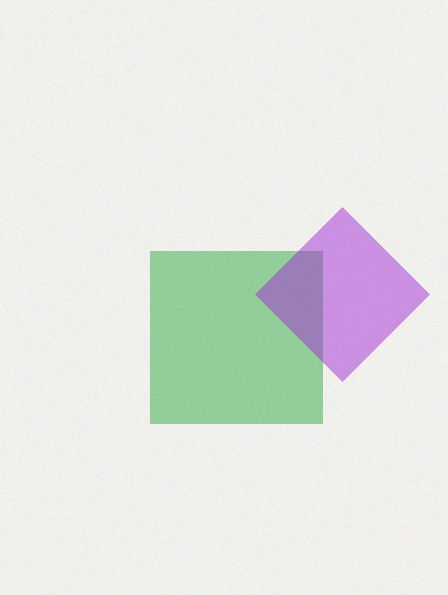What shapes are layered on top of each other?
The layered shapes are: a green square, a purple diamond.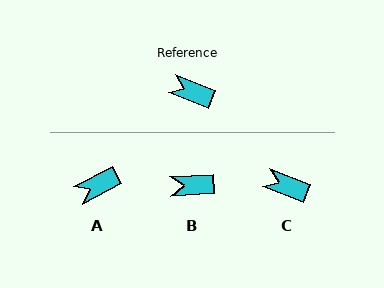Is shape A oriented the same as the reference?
No, it is off by about 49 degrees.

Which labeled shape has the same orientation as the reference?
C.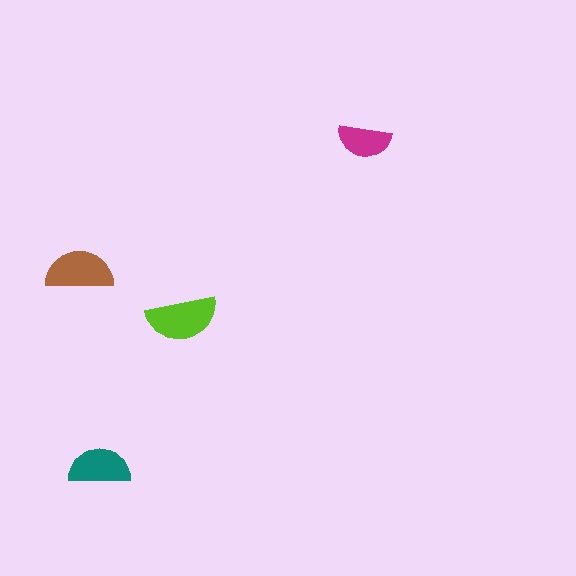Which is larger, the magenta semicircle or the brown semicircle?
The brown one.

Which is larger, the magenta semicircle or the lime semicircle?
The lime one.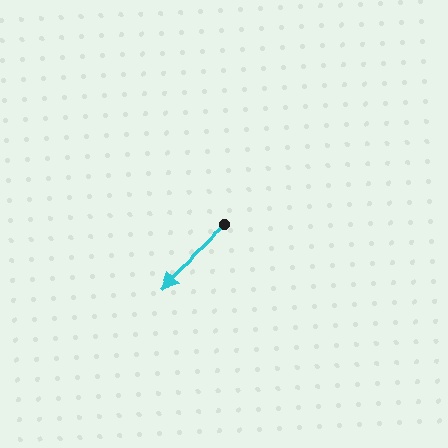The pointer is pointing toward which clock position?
Roughly 8 o'clock.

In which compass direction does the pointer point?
Southwest.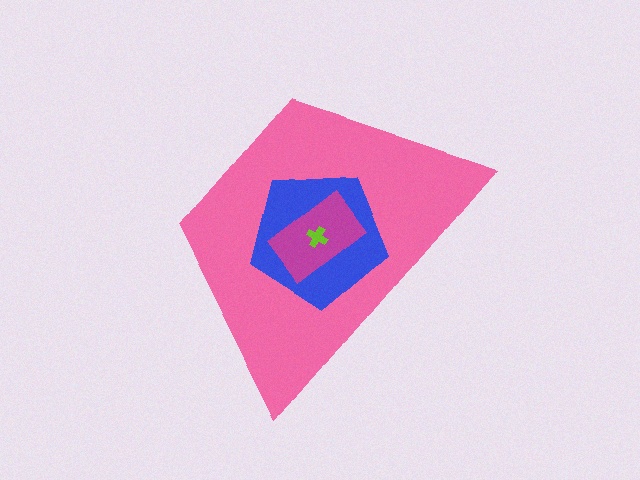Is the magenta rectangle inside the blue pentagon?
Yes.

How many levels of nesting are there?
4.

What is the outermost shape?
The pink trapezoid.